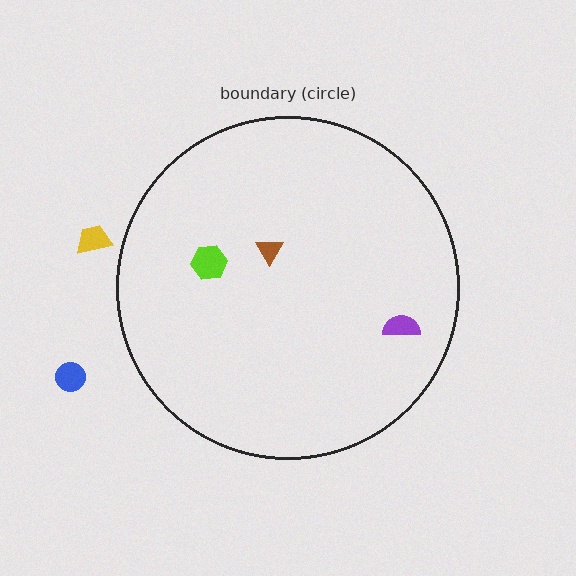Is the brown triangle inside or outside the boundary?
Inside.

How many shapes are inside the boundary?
3 inside, 2 outside.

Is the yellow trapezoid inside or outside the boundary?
Outside.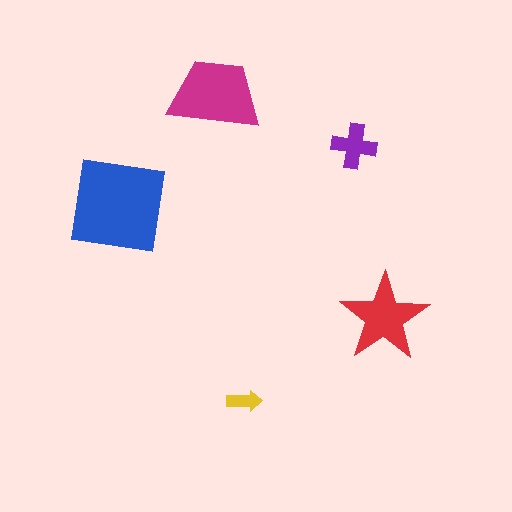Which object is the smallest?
The yellow arrow.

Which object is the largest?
The blue square.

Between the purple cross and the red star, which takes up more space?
The red star.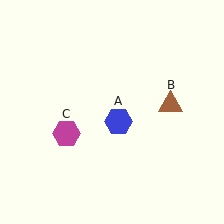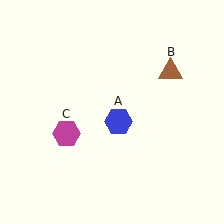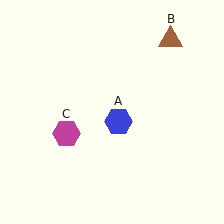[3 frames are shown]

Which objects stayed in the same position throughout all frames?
Blue hexagon (object A) and magenta hexagon (object C) remained stationary.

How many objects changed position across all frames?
1 object changed position: brown triangle (object B).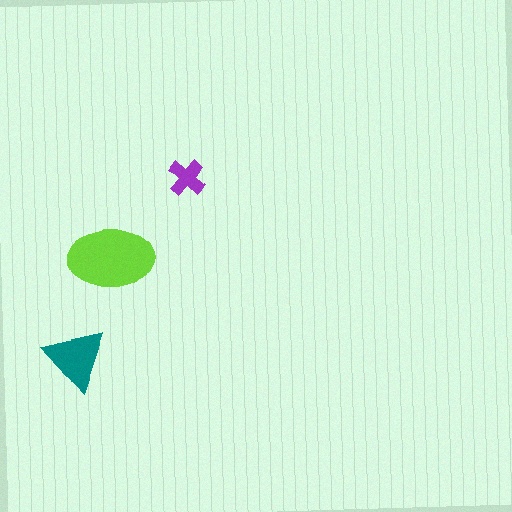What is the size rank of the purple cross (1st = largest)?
3rd.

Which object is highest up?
The purple cross is topmost.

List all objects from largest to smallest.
The lime ellipse, the teal triangle, the purple cross.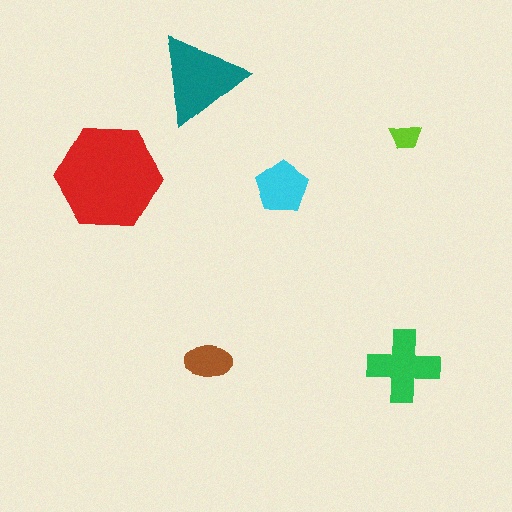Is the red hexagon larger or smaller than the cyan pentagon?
Larger.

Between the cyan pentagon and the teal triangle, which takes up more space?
The teal triangle.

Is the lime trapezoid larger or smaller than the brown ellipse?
Smaller.